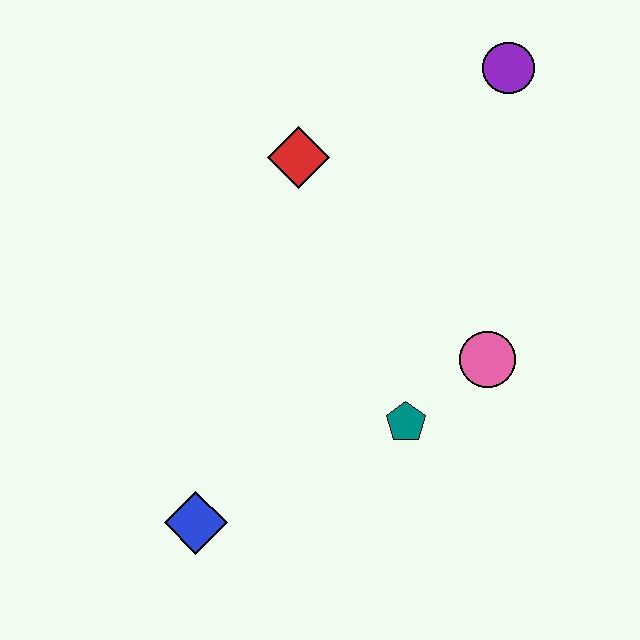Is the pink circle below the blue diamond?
No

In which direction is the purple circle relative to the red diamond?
The purple circle is to the right of the red diamond.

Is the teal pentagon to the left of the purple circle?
Yes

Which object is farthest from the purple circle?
The blue diamond is farthest from the purple circle.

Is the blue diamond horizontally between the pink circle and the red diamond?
No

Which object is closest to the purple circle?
The red diamond is closest to the purple circle.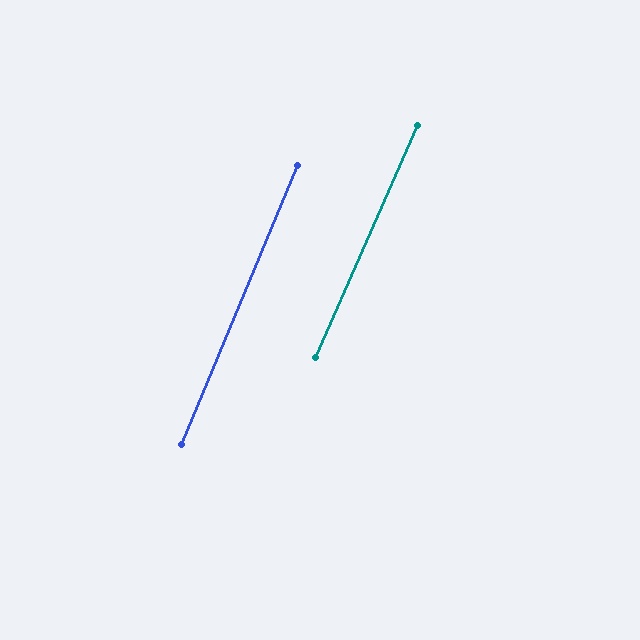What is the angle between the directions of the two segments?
Approximately 1 degree.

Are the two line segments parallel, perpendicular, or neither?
Parallel — their directions differ by only 1.2°.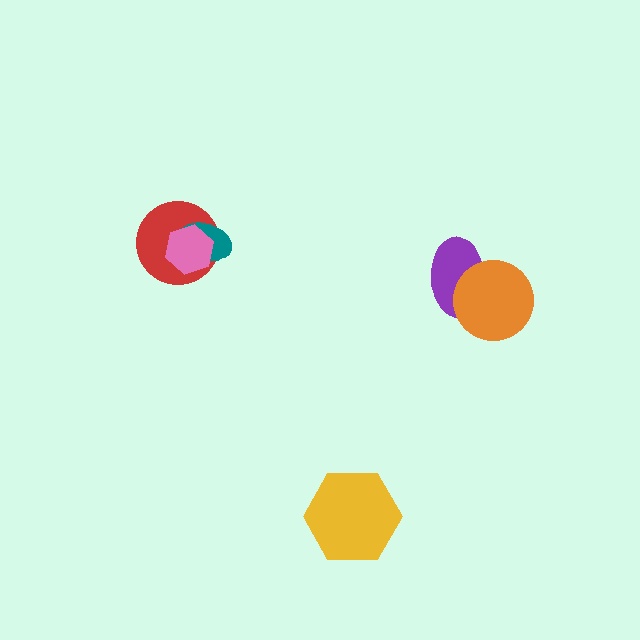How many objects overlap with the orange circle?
1 object overlaps with the orange circle.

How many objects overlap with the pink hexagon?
2 objects overlap with the pink hexagon.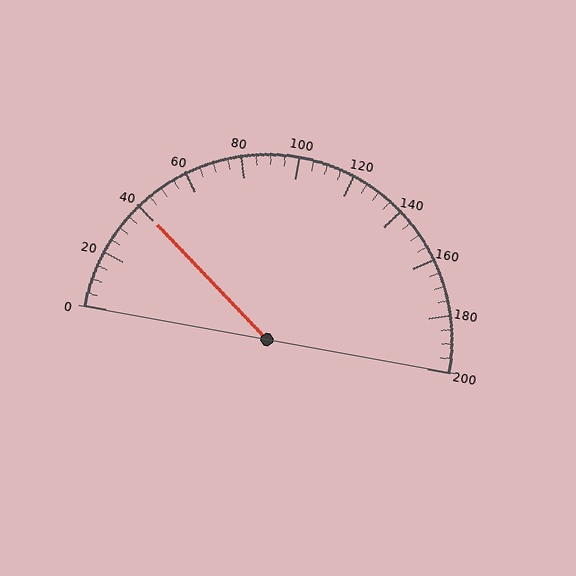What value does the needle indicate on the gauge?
The needle indicates approximately 40.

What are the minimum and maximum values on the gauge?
The gauge ranges from 0 to 200.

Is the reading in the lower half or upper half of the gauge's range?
The reading is in the lower half of the range (0 to 200).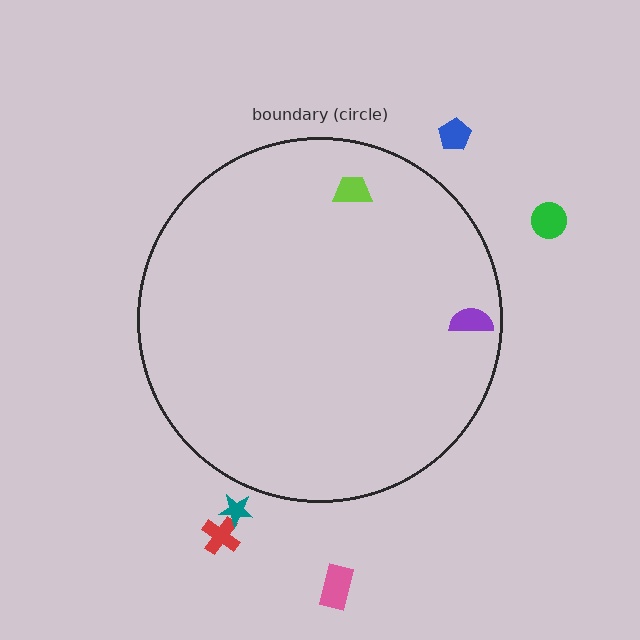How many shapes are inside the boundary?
2 inside, 5 outside.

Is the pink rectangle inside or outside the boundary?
Outside.